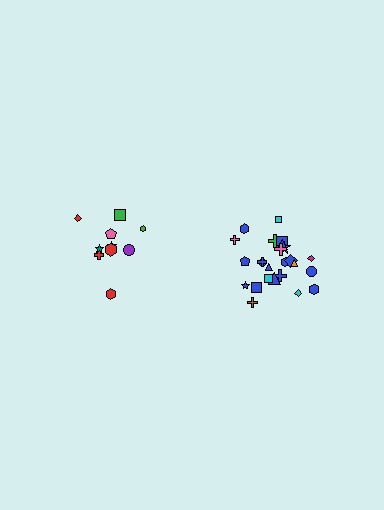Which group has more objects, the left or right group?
The right group.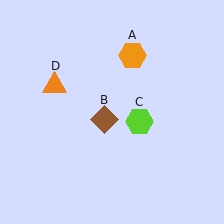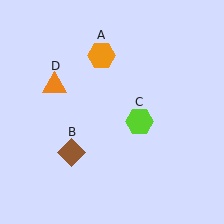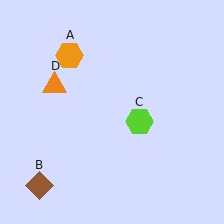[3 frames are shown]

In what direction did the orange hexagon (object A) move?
The orange hexagon (object A) moved left.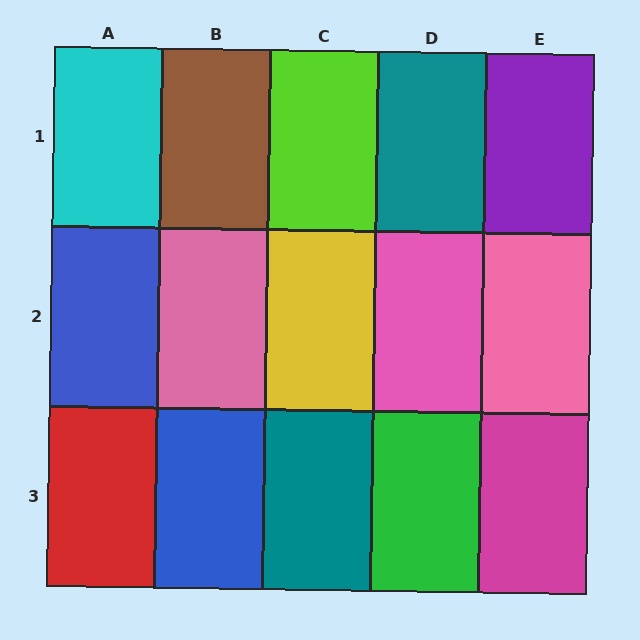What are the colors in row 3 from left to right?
Red, blue, teal, green, magenta.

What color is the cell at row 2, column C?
Yellow.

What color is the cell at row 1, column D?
Teal.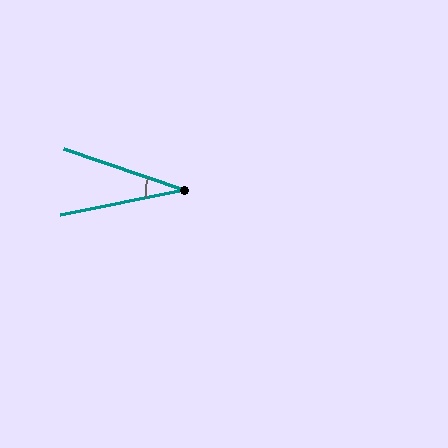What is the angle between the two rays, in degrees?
Approximately 30 degrees.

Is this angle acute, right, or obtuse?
It is acute.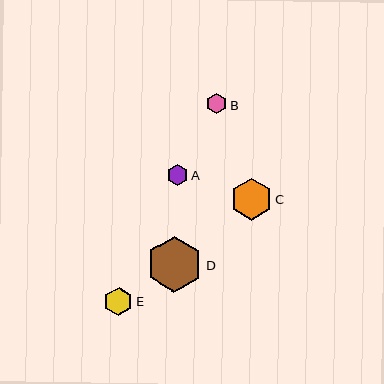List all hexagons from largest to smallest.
From largest to smallest: D, C, E, A, B.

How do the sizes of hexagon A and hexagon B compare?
Hexagon A and hexagon B are approximately the same size.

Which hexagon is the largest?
Hexagon D is the largest with a size of approximately 56 pixels.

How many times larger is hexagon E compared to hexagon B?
Hexagon E is approximately 1.4 times the size of hexagon B.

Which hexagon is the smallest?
Hexagon B is the smallest with a size of approximately 20 pixels.